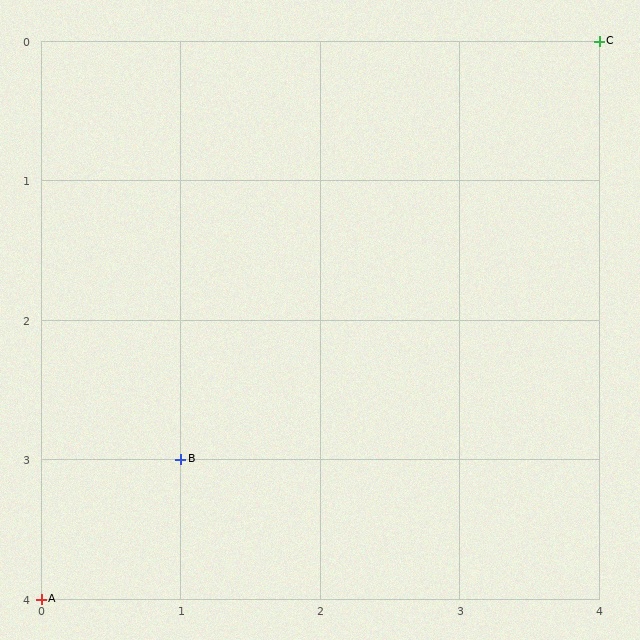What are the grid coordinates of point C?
Point C is at grid coordinates (4, 0).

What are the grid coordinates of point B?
Point B is at grid coordinates (1, 3).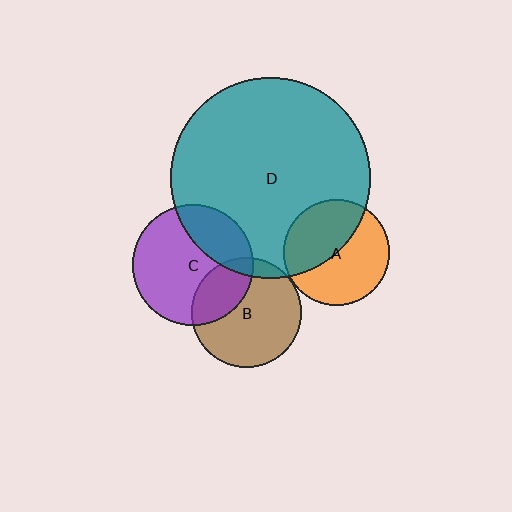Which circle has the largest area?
Circle D (teal).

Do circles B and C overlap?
Yes.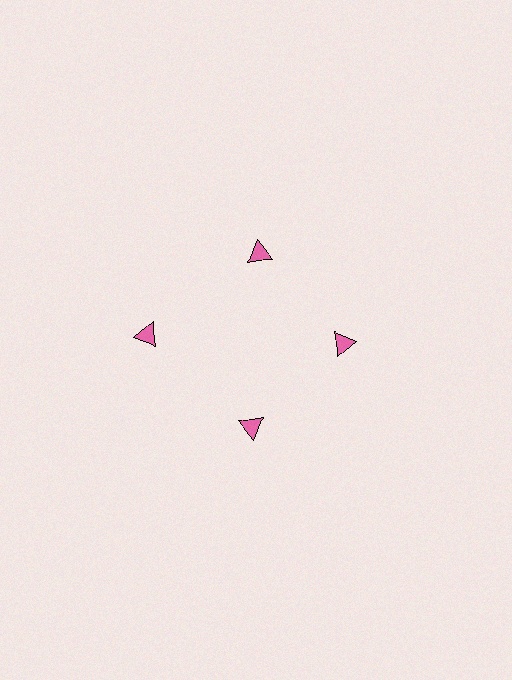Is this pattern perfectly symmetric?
No. The 4 pink triangles are arranged in a ring, but one element near the 9 o'clock position is pushed outward from the center, breaking the 4-fold rotational symmetry.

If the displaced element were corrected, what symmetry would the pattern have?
It would have 4-fold rotational symmetry — the pattern would map onto itself every 90 degrees.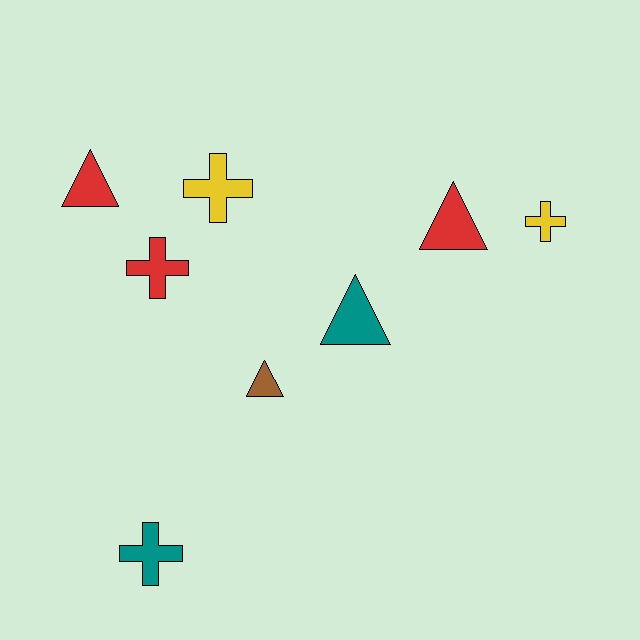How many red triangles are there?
There are 2 red triangles.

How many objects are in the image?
There are 8 objects.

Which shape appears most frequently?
Cross, with 4 objects.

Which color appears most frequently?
Red, with 3 objects.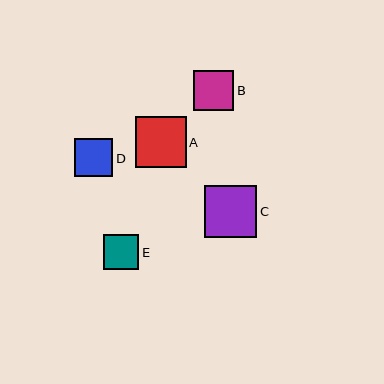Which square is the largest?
Square C is the largest with a size of approximately 52 pixels.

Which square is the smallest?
Square E is the smallest with a size of approximately 35 pixels.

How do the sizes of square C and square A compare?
Square C and square A are approximately the same size.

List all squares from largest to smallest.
From largest to smallest: C, A, B, D, E.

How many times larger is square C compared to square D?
Square C is approximately 1.4 times the size of square D.